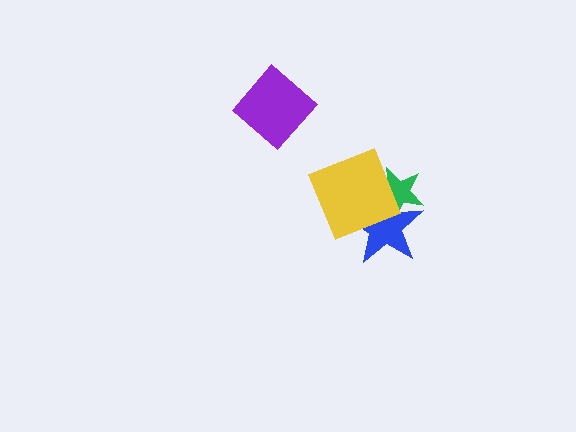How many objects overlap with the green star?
2 objects overlap with the green star.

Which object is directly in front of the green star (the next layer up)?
The blue star is directly in front of the green star.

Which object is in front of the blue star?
The yellow diamond is in front of the blue star.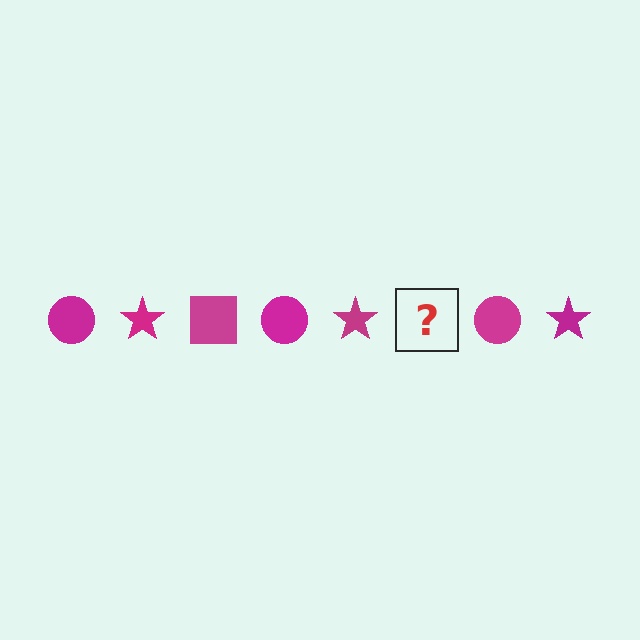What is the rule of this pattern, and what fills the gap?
The rule is that the pattern cycles through circle, star, square shapes in magenta. The gap should be filled with a magenta square.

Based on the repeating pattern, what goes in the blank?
The blank should be a magenta square.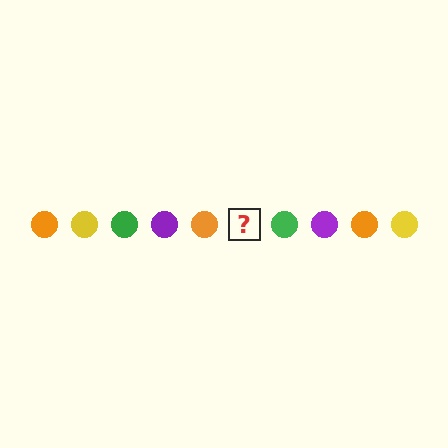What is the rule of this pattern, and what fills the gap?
The rule is that the pattern cycles through orange, yellow, green, purple circles. The gap should be filled with a yellow circle.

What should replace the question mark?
The question mark should be replaced with a yellow circle.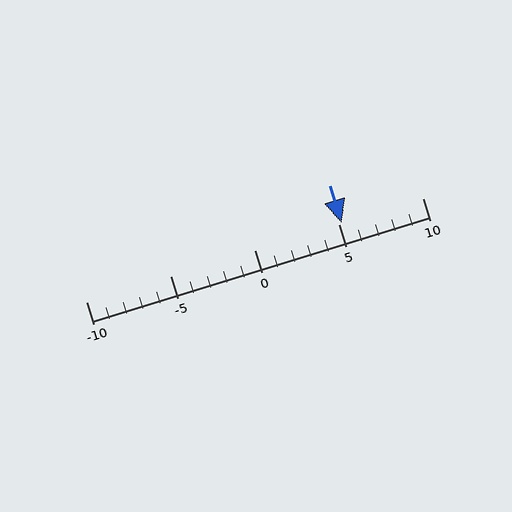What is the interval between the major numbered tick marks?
The major tick marks are spaced 5 units apart.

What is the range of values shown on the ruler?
The ruler shows values from -10 to 10.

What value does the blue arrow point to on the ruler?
The blue arrow points to approximately 5.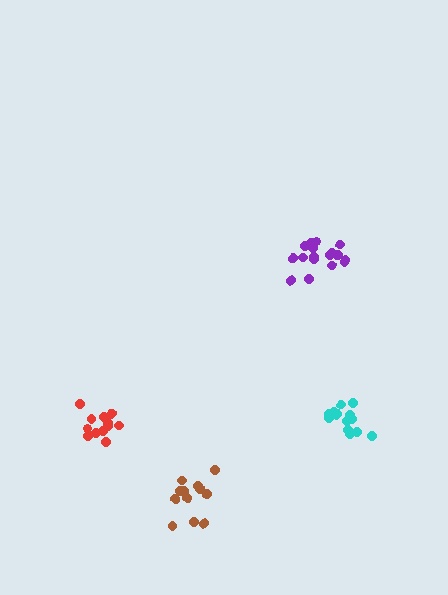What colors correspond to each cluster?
The clusters are colored: purple, red, cyan, brown.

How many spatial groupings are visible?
There are 4 spatial groupings.